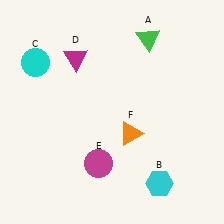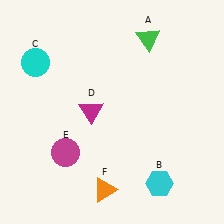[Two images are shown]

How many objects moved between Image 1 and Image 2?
3 objects moved between the two images.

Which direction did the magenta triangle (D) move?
The magenta triangle (D) moved down.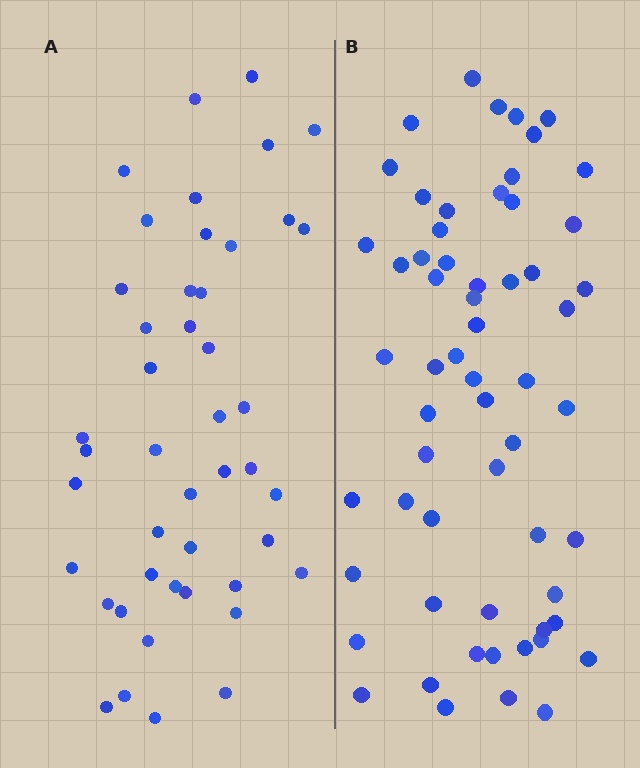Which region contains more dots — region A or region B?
Region B (the right region) has more dots.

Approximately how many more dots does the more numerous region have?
Region B has approximately 15 more dots than region A.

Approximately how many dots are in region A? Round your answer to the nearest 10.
About 40 dots. (The exact count is 45, which rounds to 40.)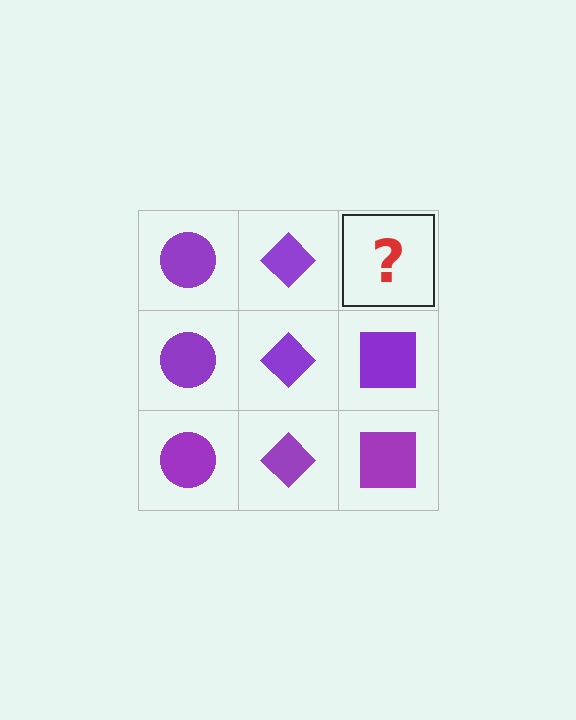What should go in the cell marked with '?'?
The missing cell should contain a purple square.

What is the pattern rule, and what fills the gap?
The rule is that each column has a consistent shape. The gap should be filled with a purple square.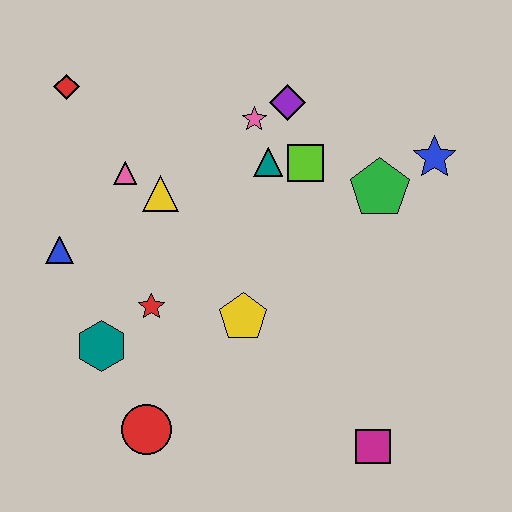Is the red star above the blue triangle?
No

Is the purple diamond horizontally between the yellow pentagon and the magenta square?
Yes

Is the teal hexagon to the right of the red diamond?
Yes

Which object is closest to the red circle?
The teal hexagon is closest to the red circle.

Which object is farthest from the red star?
The blue star is farthest from the red star.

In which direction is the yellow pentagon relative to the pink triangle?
The yellow pentagon is below the pink triangle.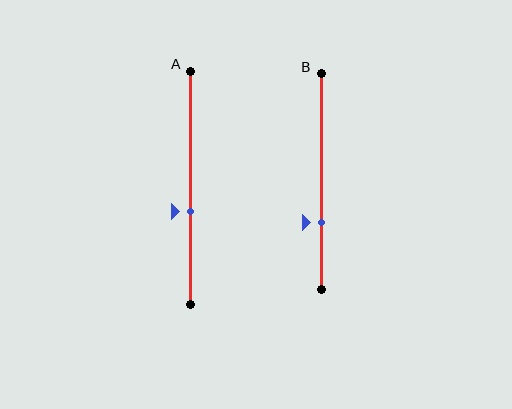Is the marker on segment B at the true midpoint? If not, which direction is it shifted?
No, the marker on segment B is shifted downward by about 19% of the segment length.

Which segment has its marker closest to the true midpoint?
Segment A has its marker closest to the true midpoint.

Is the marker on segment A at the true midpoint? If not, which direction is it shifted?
No, the marker on segment A is shifted downward by about 10% of the segment length.